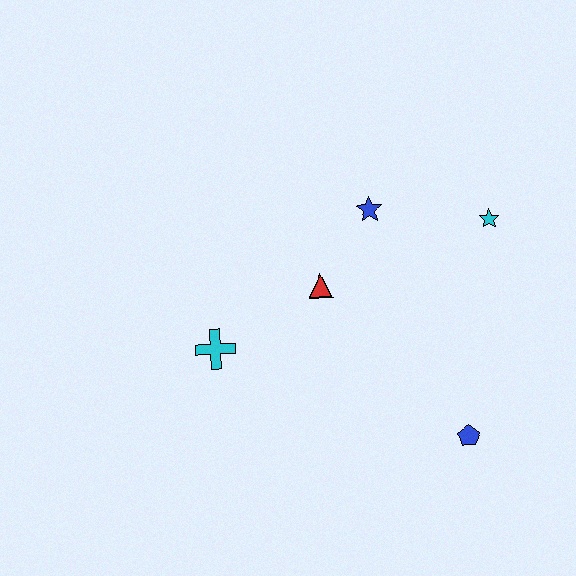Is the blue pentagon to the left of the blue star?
No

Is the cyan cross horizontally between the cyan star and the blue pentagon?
No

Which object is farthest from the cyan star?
The cyan cross is farthest from the cyan star.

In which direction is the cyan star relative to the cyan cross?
The cyan star is to the right of the cyan cross.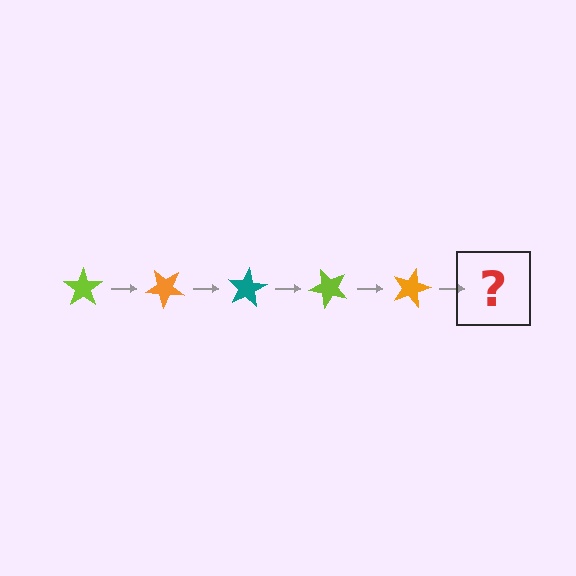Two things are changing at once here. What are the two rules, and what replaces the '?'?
The two rules are that it rotates 40 degrees each step and the color cycles through lime, orange, and teal. The '?' should be a teal star, rotated 200 degrees from the start.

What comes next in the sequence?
The next element should be a teal star, rotated 200 degrees from the start.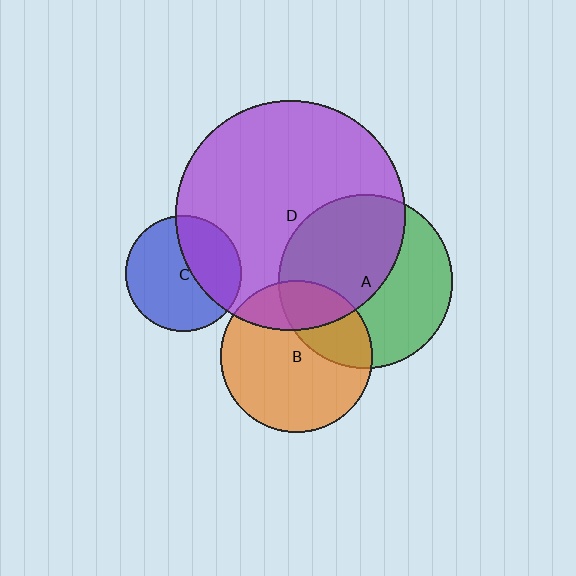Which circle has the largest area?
Circle D (purple).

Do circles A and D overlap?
Yes.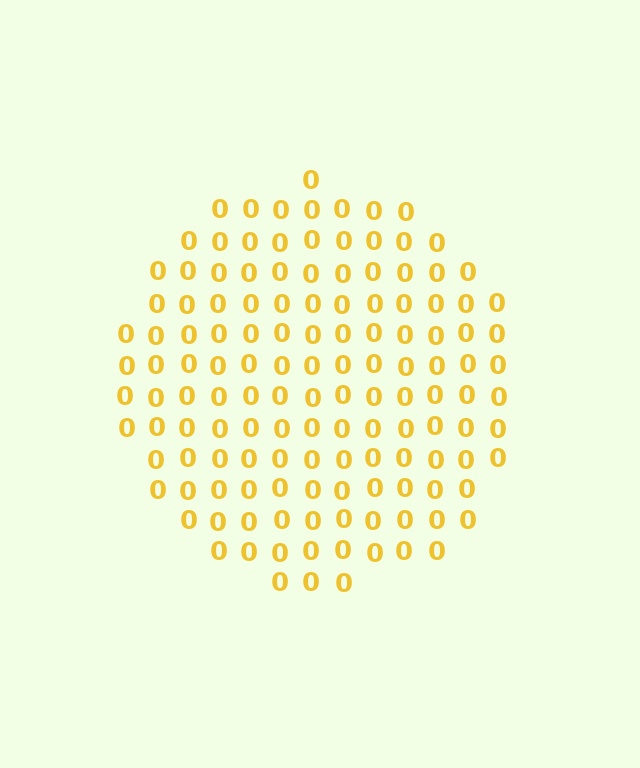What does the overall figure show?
The overall figure shows a circle.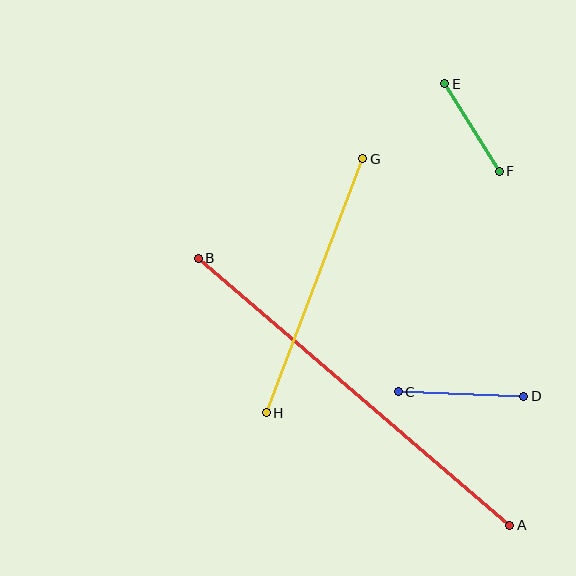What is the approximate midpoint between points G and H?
The midpoint is at approximately (315, 286) pixels.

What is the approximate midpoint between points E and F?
The midpoint is at approximately (472, 128) pixels.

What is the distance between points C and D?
The distance is approximately 126 pixels.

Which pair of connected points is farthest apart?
Points A and B are farthest apart.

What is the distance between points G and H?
The distance is approximately 272 pixels.